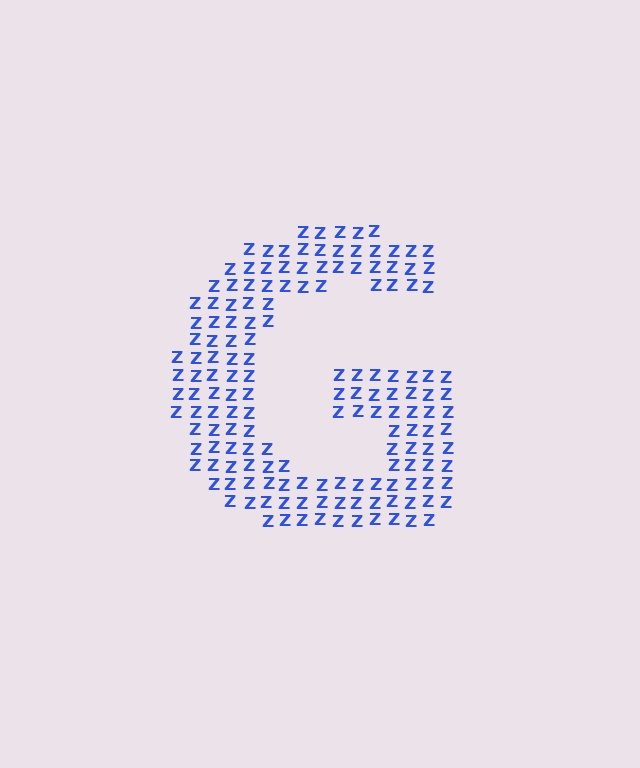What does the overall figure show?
The overall figure shows the letter G.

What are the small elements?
The small elements are letter Z's.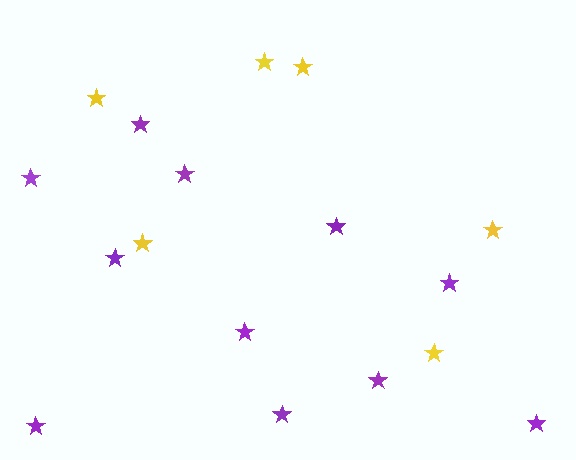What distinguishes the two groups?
There are 2 groups: one group of yellow stars (6) and one group of purple stars (11).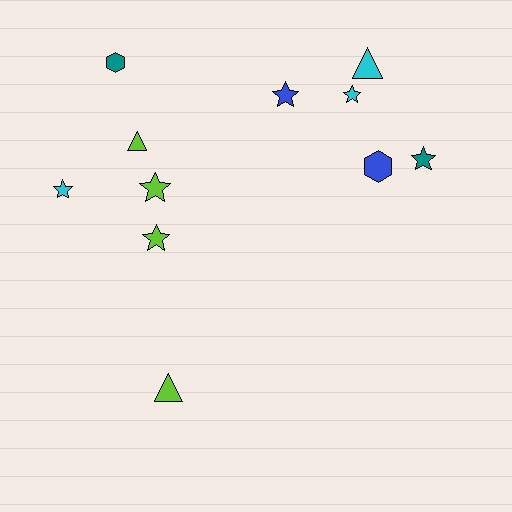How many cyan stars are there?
There are 2 cyan stars.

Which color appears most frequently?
Lime, with 4 objects.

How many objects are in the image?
There are 11 objects.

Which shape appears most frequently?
Star, with 6 objects.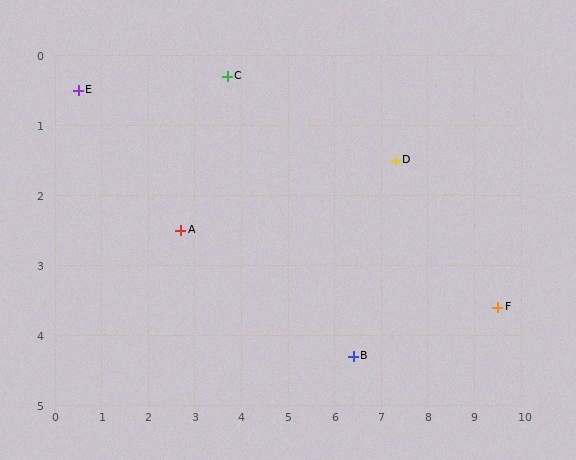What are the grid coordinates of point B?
Point B is at approximately (6.4, 4.3).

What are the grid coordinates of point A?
Point A is at approximately (2.7, 2.5).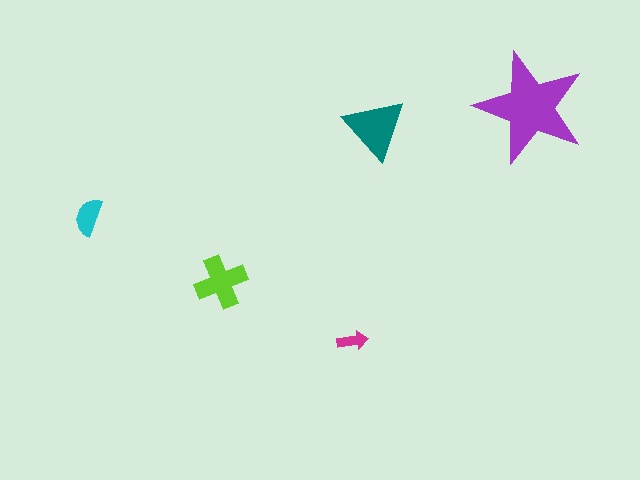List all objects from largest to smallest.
The purple star, the teal triangle, the lime cross, the cyan semicircle, the magenta arrow.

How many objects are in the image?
There are 5 objects in the image.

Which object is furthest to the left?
The cyan semicircle is leftmost.